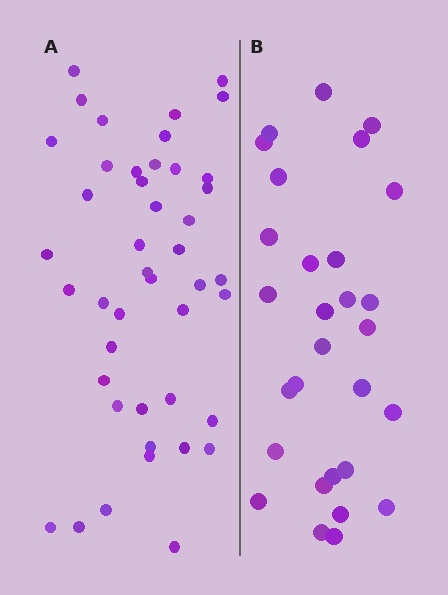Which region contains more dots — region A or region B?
Region A (the left region) has more dots.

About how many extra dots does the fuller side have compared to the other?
Region A has approximately 15 more dots than region B.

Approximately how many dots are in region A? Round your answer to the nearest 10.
About 40 dots. (The exact count is 44, which rounds to 40.)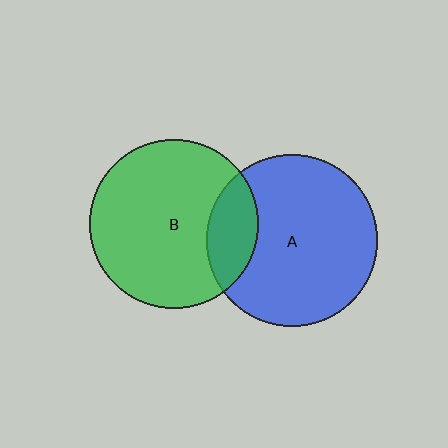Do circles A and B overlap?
Yes.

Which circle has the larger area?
Circle A (blue).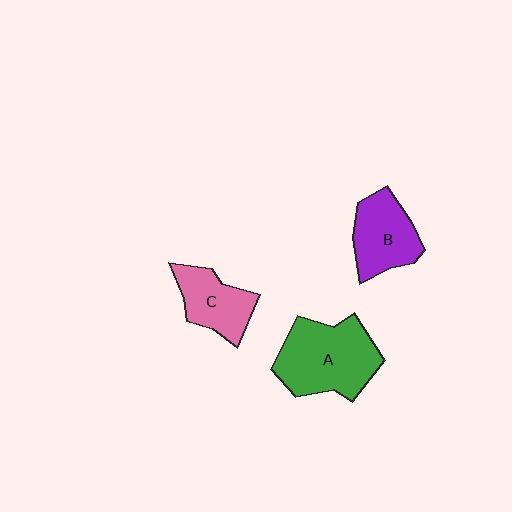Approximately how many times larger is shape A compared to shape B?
Approximately 1.5 times.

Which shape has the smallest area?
Shape C (pink).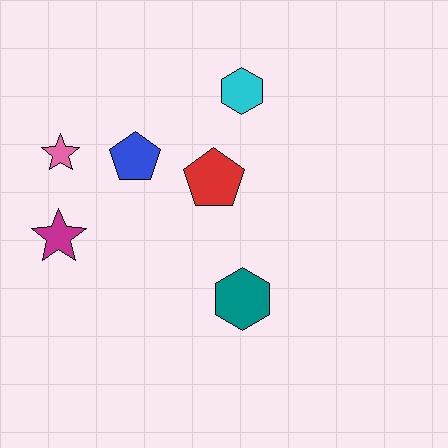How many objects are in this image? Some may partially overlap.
There are 6 objects.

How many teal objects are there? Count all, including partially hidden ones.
There is 1 teal object.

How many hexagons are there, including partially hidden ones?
There are 2 hexagons.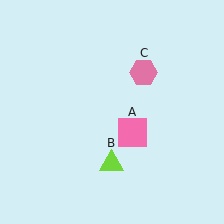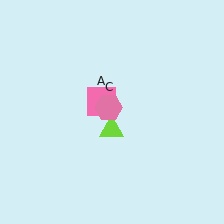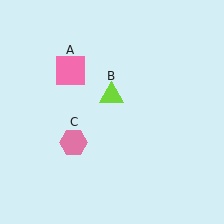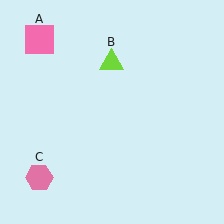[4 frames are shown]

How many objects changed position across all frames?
3 objects changed position: pink square (object A), lime triangle (object B), pink hexagon (object C).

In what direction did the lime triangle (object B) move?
The lime triangle (object B) moved up.